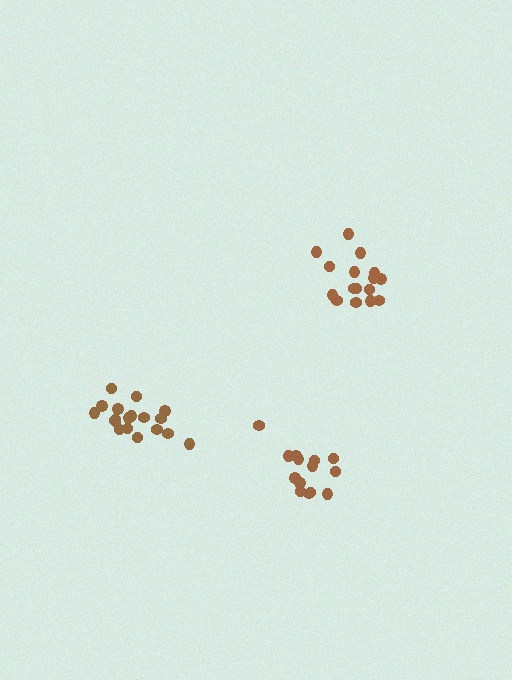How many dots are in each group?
Group 1: 15 dots, Group 2: 19 dots, Group 3: 16 dots (50 total).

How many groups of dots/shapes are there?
There are 3 groups.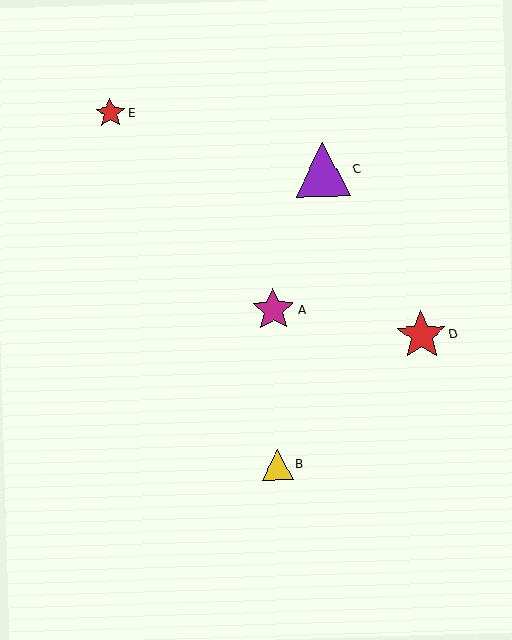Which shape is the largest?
The purple triangle (labeled C) is the largest.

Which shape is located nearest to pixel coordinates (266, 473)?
The yellow triangle (labeled B) at (277, 465) is nearest to that location.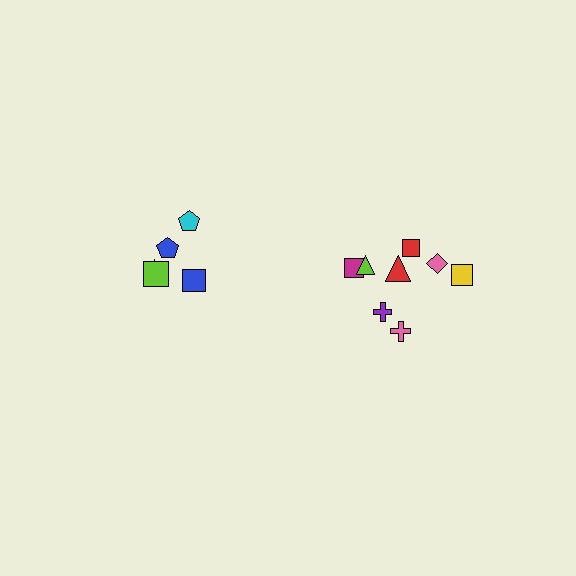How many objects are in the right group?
There are 8 objects.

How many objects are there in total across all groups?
There are 13 objects.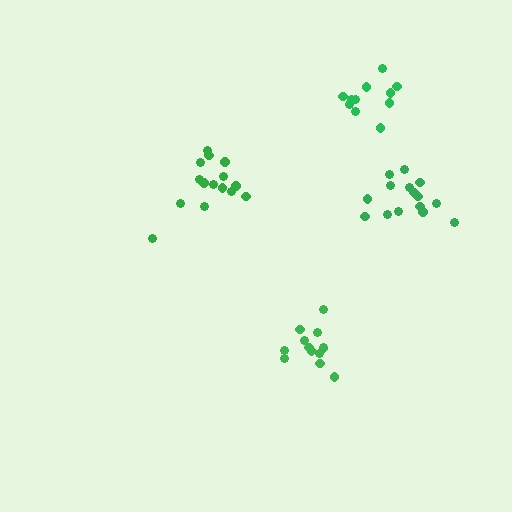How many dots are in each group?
Group 1: 11 dots, Group 2: 13 dots, Group 3: 15 dots, Group 4: 15 dots (54 total).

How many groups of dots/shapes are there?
There are 4 groups.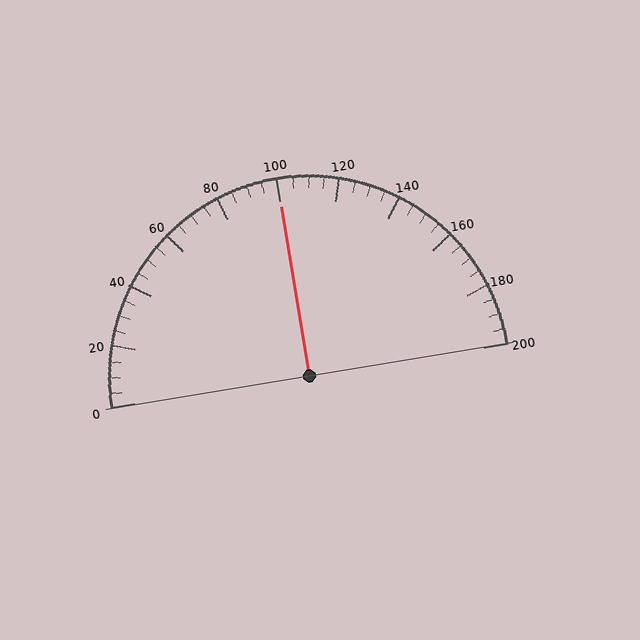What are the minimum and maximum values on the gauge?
The gauge ranges from 0 to 200.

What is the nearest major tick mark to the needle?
The nearest major tick mark is 100.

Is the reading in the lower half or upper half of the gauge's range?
The reading is in the upper half of the range (0 to 200).